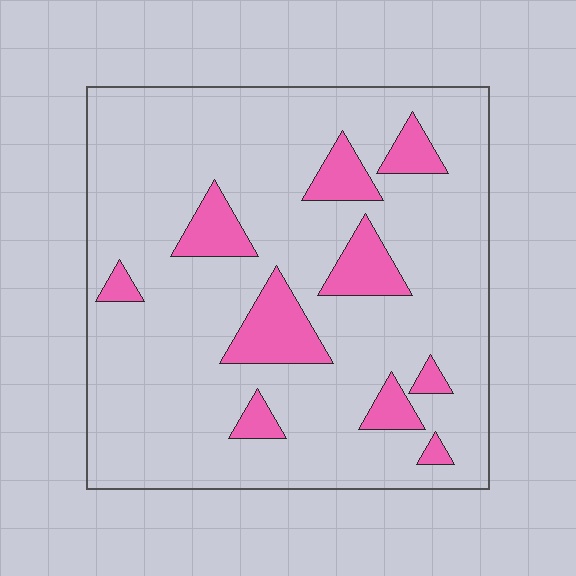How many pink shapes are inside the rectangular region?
10.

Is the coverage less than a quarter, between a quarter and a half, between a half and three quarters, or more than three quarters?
Less than a quarter.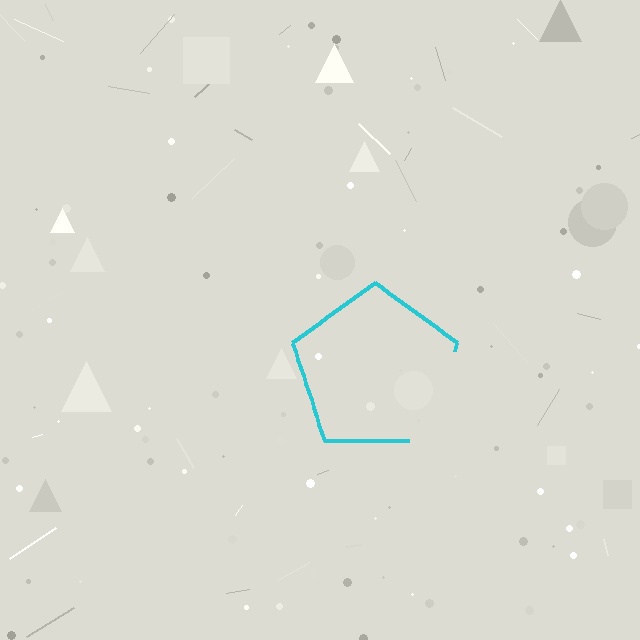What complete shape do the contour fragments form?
The contour fragments form a pentagon.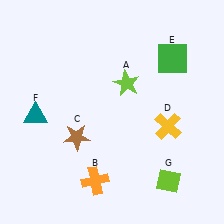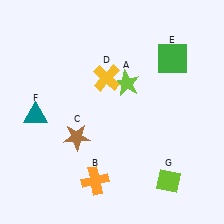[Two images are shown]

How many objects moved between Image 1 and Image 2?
1 object moved between the two images.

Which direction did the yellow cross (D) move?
The yellow cross (D) moved left.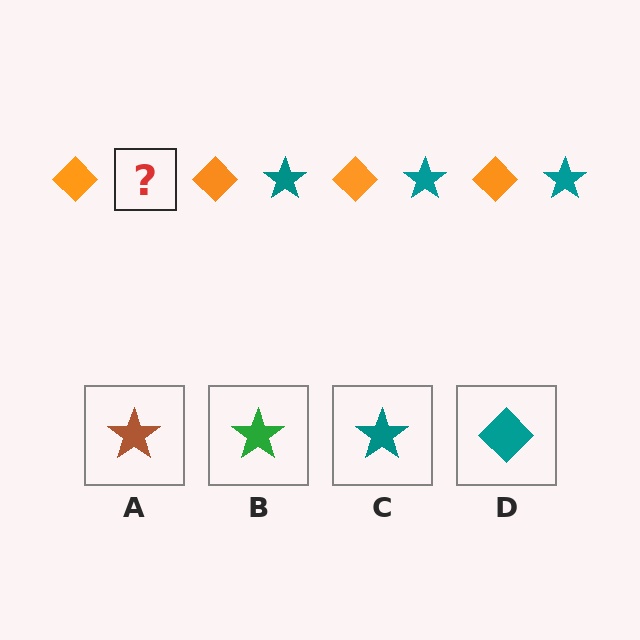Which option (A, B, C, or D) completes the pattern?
C.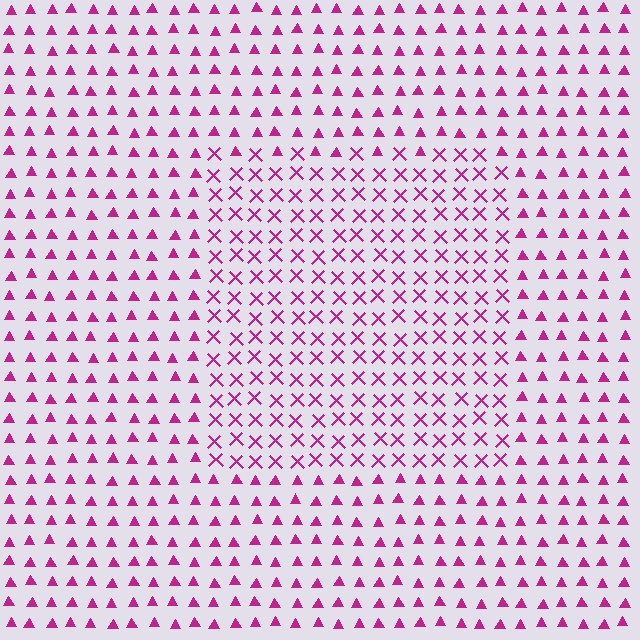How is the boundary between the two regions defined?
The boundary is defined by a change in element shape: X marks inside vs. triangles outside. All elements share the same color and spacing.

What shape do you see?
I see a rectangle.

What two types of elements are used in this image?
The image uses X marks inside the rectangle region and triangles outside it.